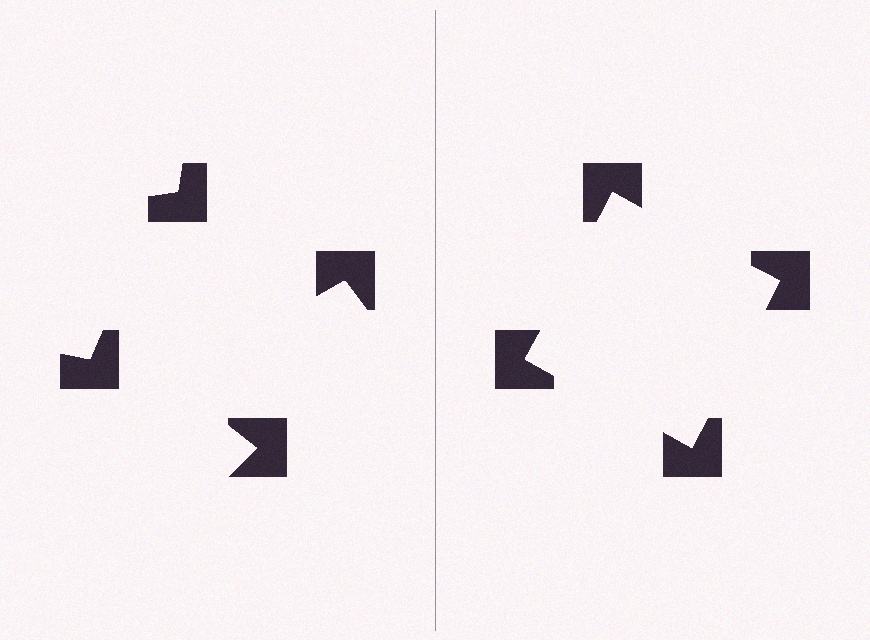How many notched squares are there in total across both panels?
8 — 4 on each side.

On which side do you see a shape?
An illusory square appears on the right side. On the left side the wedge cuts are rotated, so no coherent shape forms.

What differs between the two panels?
The notched squares are positioned identically on both sides; only the wedge orientations differ. On the right they align to a square; on the left they are misaligned.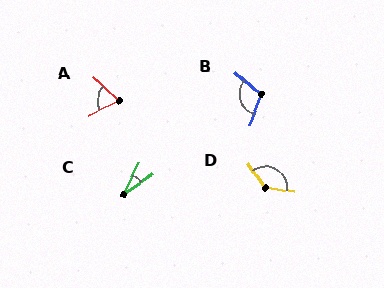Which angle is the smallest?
C, at approximately 29 degrees.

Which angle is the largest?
D, at approximately 134 degrees.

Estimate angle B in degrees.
Approximately 110 degrees.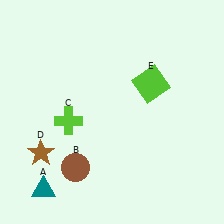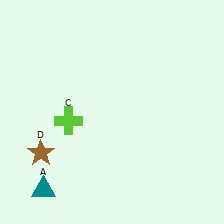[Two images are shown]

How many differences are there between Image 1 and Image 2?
There are 2 differences between the two images.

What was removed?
The lime square (E), the brown circle (B) were removed in Image 2.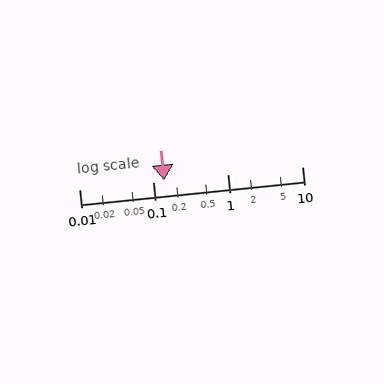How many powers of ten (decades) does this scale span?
The scale spans 3 decades, from 0.01 to 10.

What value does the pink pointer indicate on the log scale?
The pointer indicates approximately 0.14.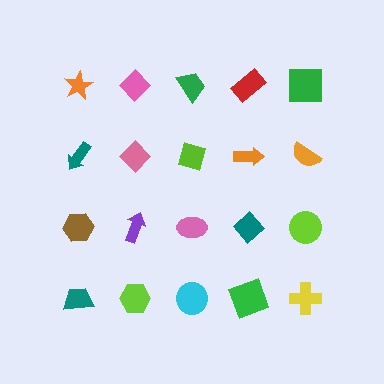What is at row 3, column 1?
A brown hexagon.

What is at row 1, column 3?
A green trapezoid.